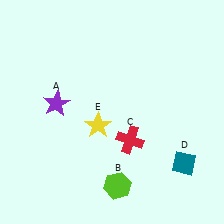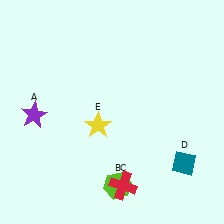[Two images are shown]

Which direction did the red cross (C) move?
The red cross (C) moved down.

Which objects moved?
The objects that moved are: the purple star (A), the red cross (C).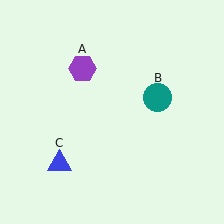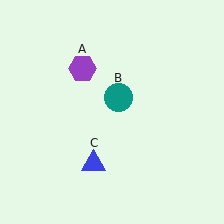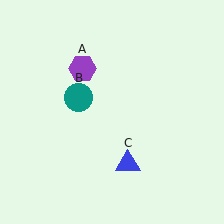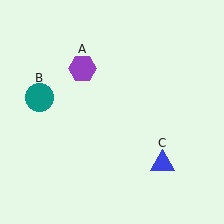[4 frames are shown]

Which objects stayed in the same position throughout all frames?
Purple hexagon (object A) remained stationary.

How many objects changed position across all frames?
2 objects changed position: teal circle (object B), blue triangle (object C).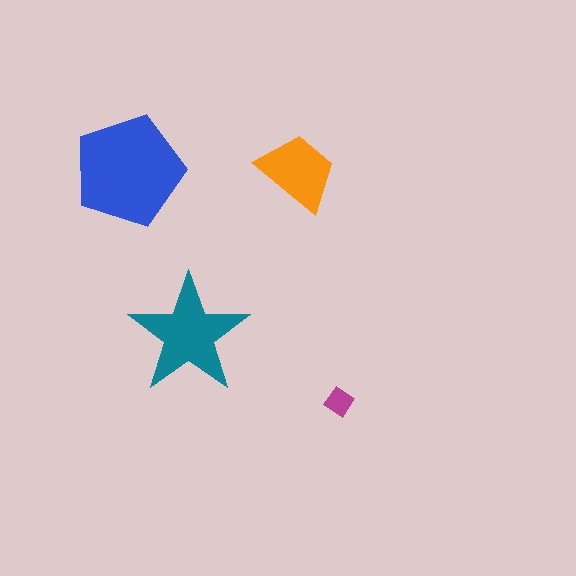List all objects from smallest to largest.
The magenta diamond, the orange trapezoid, the teal star, the blue pentagon.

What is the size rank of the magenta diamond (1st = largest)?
4th.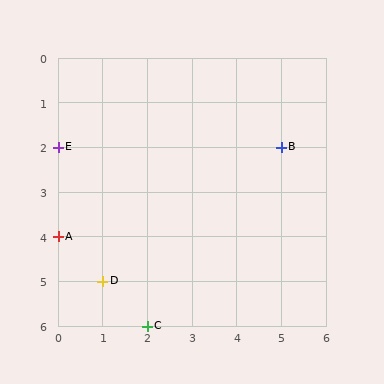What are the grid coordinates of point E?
Point E is at grid coordinates (0, 2).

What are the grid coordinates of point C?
Point C is at grid coordinates (2, 6).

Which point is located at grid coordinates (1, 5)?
Point D is at (1, 5).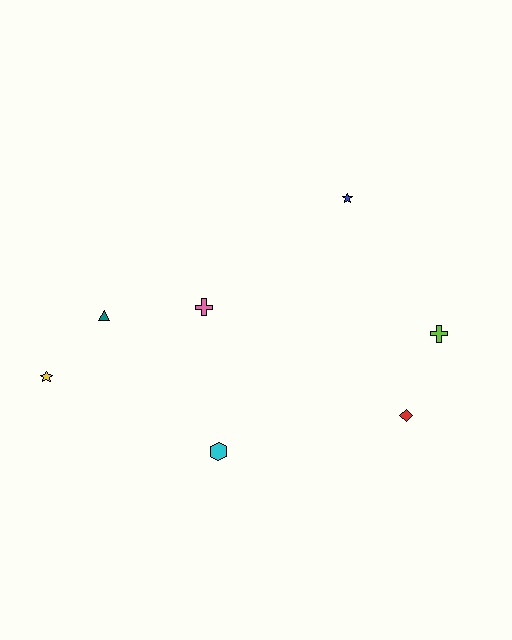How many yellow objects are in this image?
There is 1 yellow object.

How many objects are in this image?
There are 7 objects.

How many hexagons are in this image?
There is 1 hexagon.